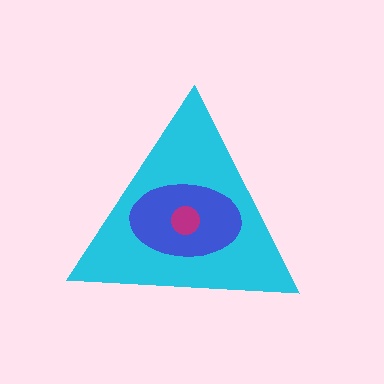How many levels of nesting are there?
3.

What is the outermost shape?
The cyan triangle.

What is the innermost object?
The magenta circle.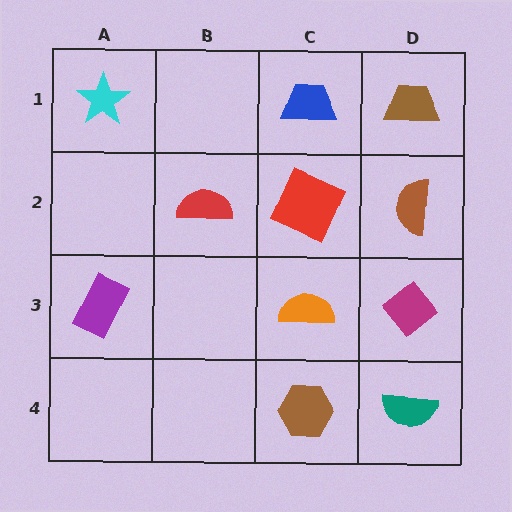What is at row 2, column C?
A red square.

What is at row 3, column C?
An orange semicircle.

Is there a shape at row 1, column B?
No, that cell is empty.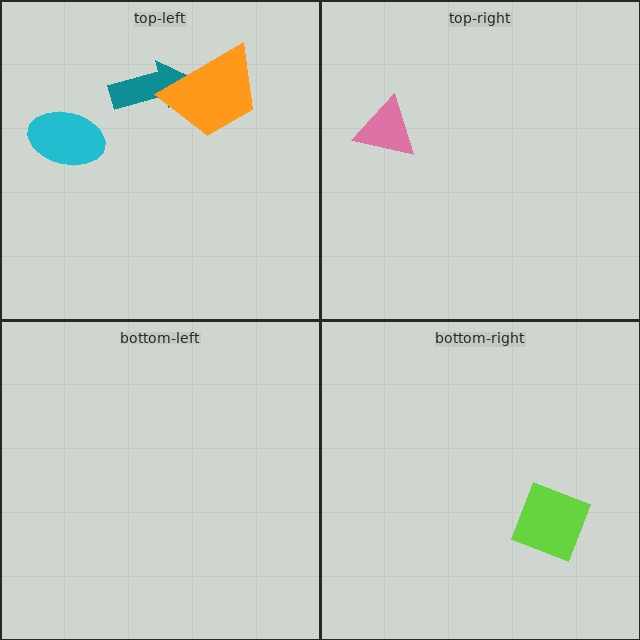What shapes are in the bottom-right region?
The lime diamond.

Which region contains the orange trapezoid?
The top-left region.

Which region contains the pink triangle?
The top-right region.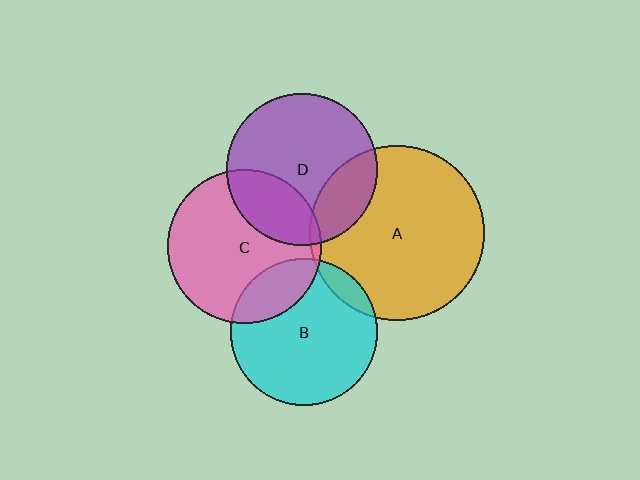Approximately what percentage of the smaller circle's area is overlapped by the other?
Approximately 10%.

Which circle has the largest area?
Circle A (orange).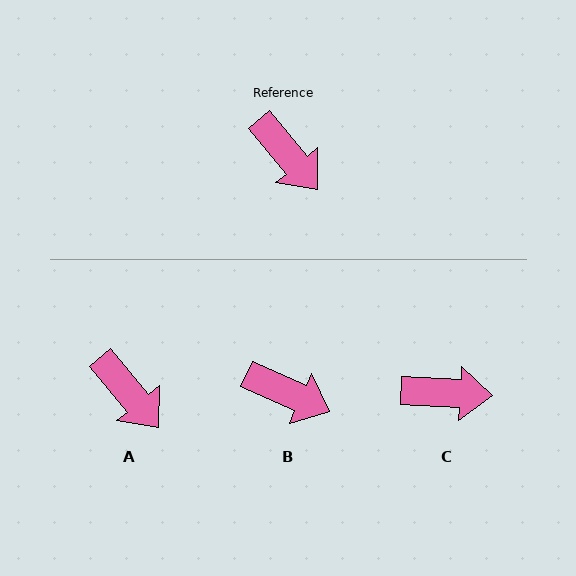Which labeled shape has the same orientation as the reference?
A.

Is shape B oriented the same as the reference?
No, it is off by about 26 degrees.